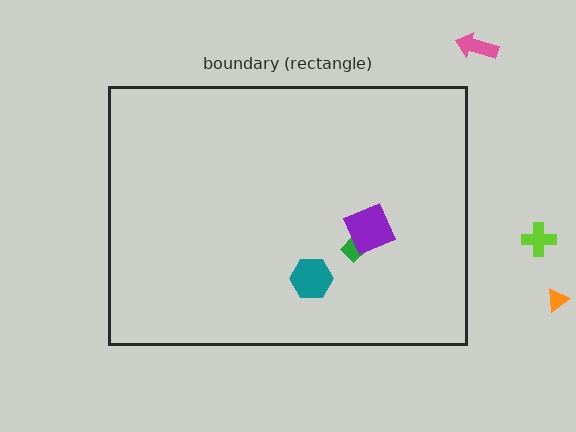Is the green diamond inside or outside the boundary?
Inside.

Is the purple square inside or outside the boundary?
Inside.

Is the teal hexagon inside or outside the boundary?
Inside.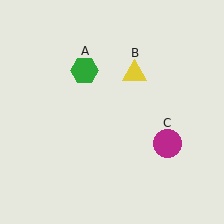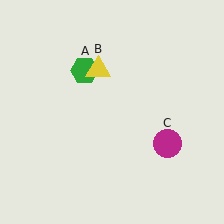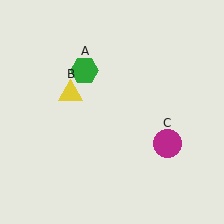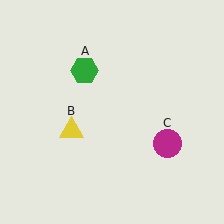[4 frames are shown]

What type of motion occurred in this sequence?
The yellow triangle (object B) rotated counterclockwise around the center of the scene.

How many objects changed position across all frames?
1 object changed position: yellow triangle (object B).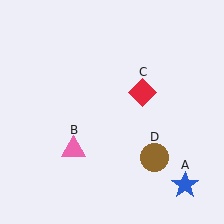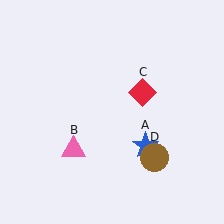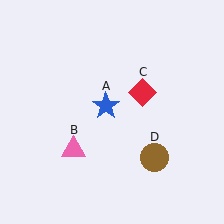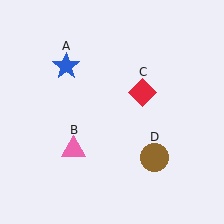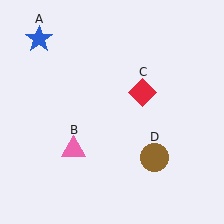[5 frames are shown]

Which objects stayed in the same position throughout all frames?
Pink triangle (object B) and red diamond (object C) and brown circle (object D) remained stationary.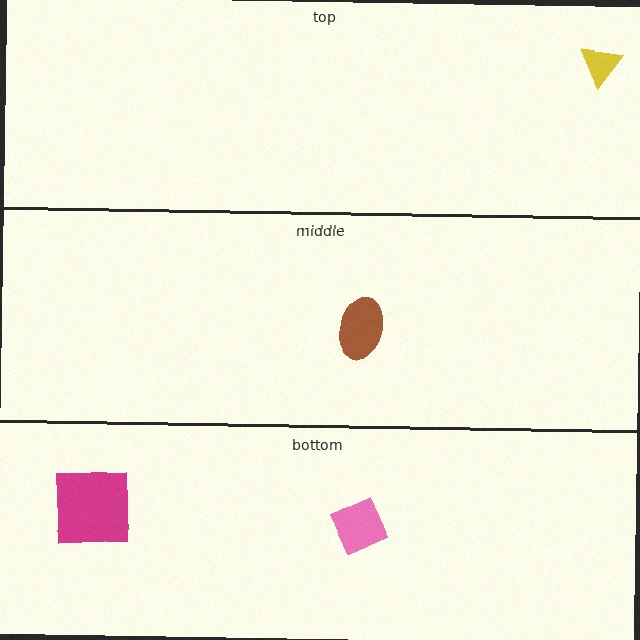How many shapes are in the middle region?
1.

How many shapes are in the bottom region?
2.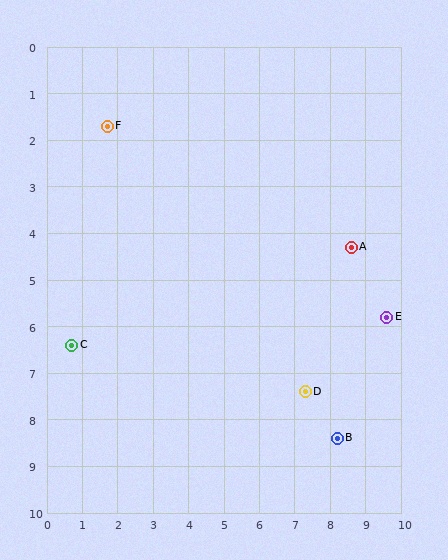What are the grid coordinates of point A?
Point A is at approximately (8.6, 4.3).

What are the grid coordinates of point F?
Point F is at approximately (1.7, 1.7).